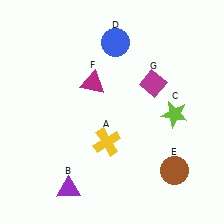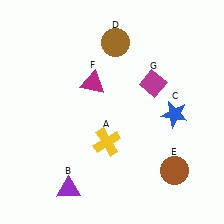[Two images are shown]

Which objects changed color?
C changed from lime to blue. D changed from blue to brown.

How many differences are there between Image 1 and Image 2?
There are 2 differences between the two images.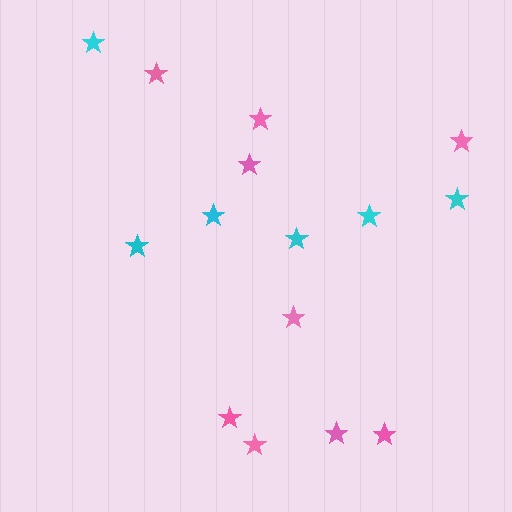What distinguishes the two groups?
There are 2 groups: one group of pink stars (9) and one group of cyan stars (6).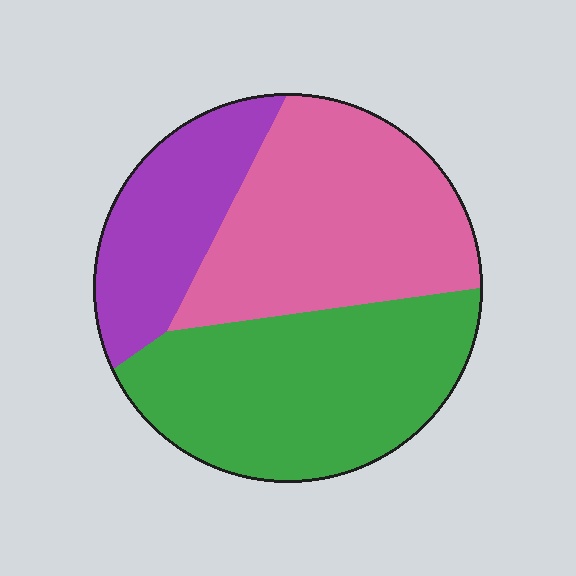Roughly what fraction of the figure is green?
Green takes up between a quarter and a half of the figure.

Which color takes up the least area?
Purple, at roughly 20%.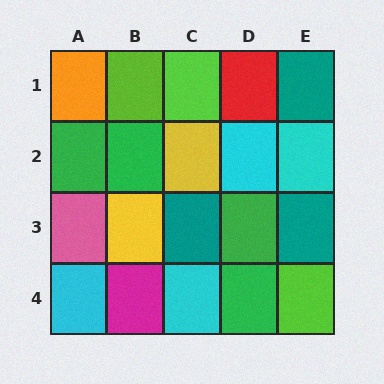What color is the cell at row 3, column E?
Teal.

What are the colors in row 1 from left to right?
Orange, lime, lime, red, teal.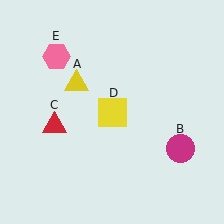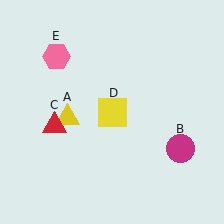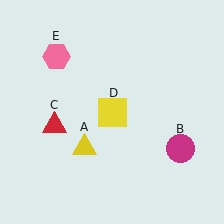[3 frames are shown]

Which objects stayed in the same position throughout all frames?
Magenta circle (object B) and red triangle (object C) and yellow square (object D) and pink hexagon (object E) remained stationary.